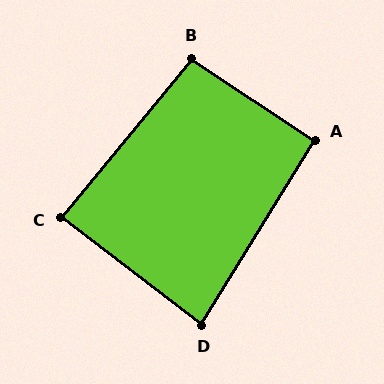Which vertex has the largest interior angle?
B, at approximately 96 degrees.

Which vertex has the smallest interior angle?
D, at approximately 84 degrees.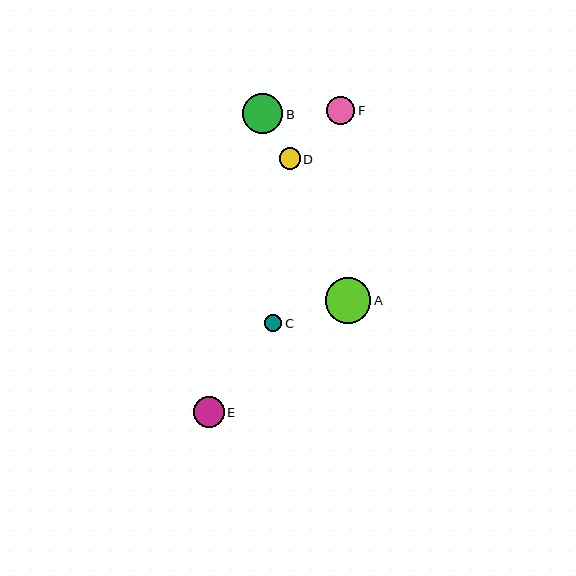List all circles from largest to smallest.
From largest to smallest: A, B, E, F, D, C.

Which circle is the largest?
Circle A is the largest with a size of approximately 45 pixels.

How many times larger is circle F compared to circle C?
Circle F is approximately 1.6 times the size of circle C.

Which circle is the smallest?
Circle C is the smallest with a size of approximately 17 pixels.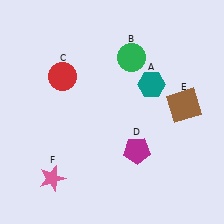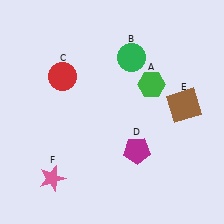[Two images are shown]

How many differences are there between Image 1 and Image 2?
There is 1 difference between the two images.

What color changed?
The hexagon (A) changed from teal in Image 1 to green in Image 2.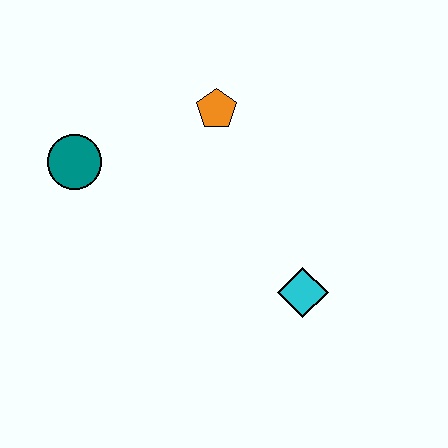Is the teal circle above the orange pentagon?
No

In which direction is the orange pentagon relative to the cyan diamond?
The orange pentagon is above the cyan diamond.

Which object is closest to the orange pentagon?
The teal circle is closest to the orange pentagon.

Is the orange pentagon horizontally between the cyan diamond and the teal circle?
Yes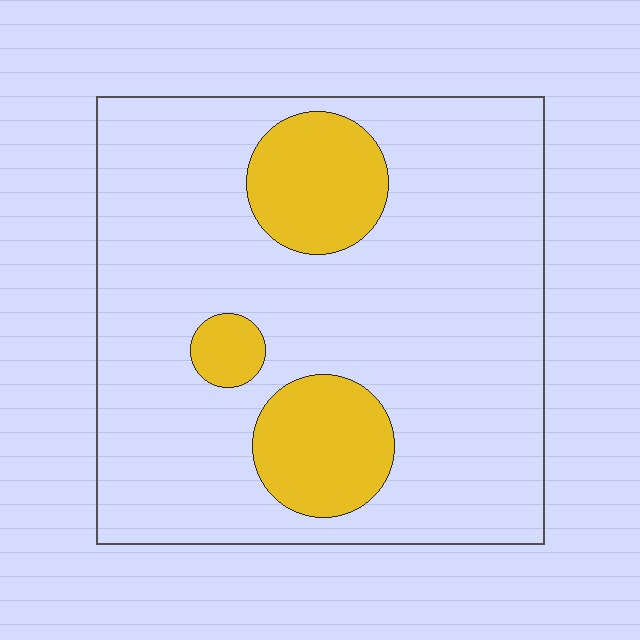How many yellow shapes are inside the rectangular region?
3.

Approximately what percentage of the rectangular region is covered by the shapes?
Approximately 20%.